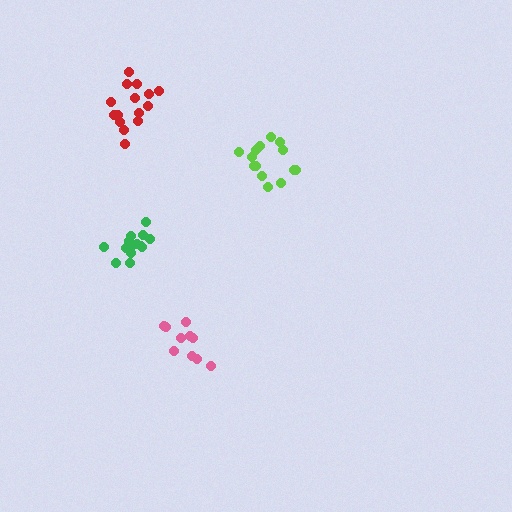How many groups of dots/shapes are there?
There are 4 groups.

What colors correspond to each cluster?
The clusters are colored: pink, red, lime, green.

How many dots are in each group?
Group 1: 10 dots, Group 2: 15 dots, Group 3: 14 dots, Group 4: 14 dots (53 total).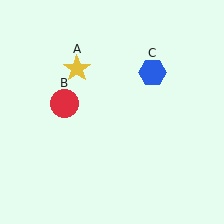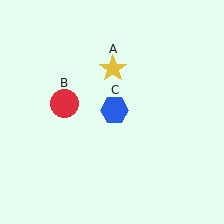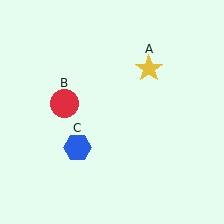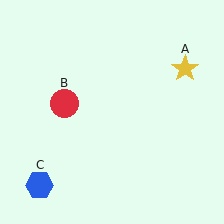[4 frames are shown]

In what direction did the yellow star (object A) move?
The yellow star (object A) moved right.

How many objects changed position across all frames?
2 objects changed position: yellow star (object A), blue hexagon (object C).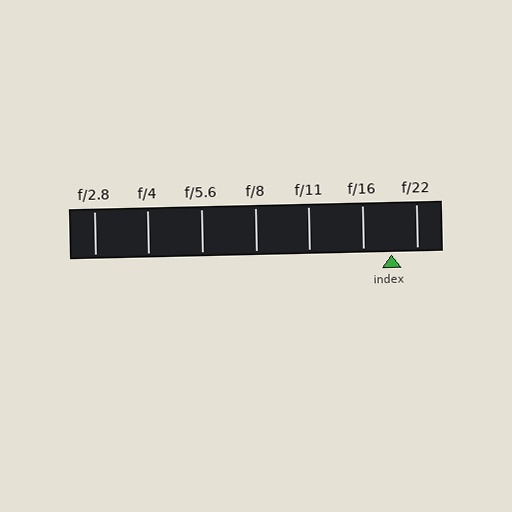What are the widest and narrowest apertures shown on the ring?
The widest aperture shown is f/2.8 and the narrowest is f/22.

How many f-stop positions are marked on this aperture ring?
There are 7 f-stop positions marked.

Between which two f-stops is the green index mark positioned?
The index mark is between f/16 and f/22.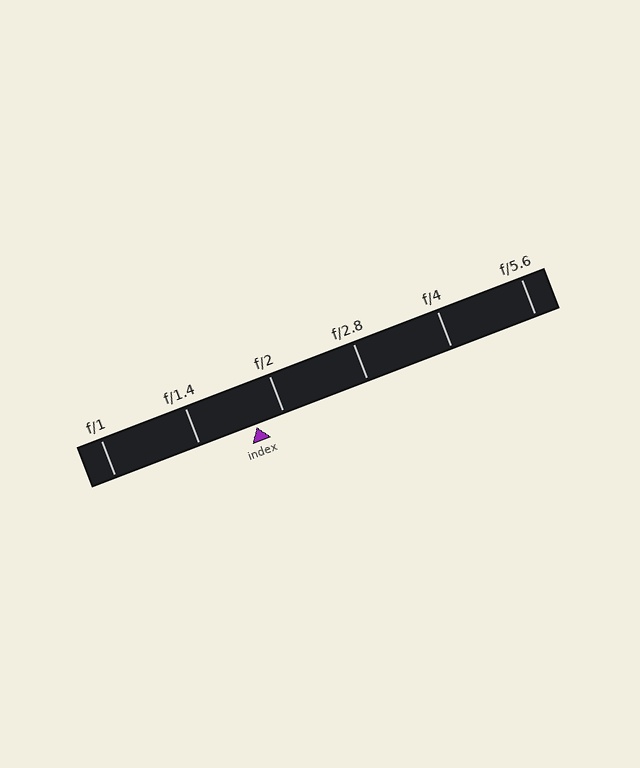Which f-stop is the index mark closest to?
The index mark is closest to f/2.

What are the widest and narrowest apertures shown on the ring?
The widest aperture shown is f/1 and the narrowest is f/5.6.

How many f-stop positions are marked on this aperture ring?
There are 6 f-stop positions marked.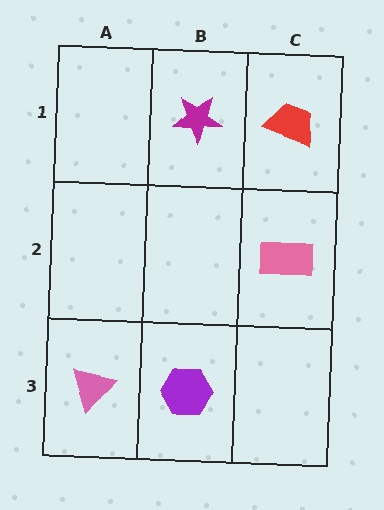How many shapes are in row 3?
2 shapes.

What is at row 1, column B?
A magenta star.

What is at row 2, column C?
A pink rectangle.